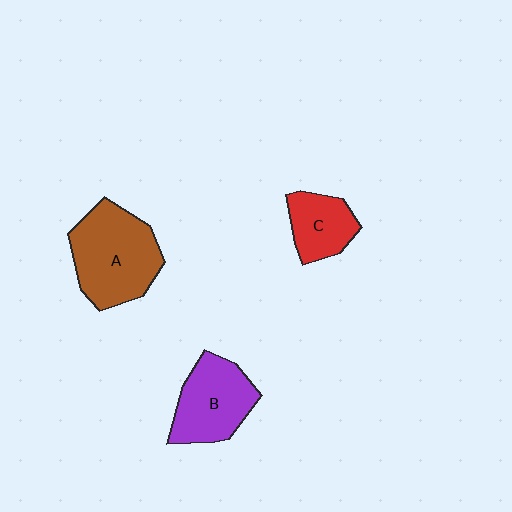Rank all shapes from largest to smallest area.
From largest to smallest: A (brown), B (purple), C (red).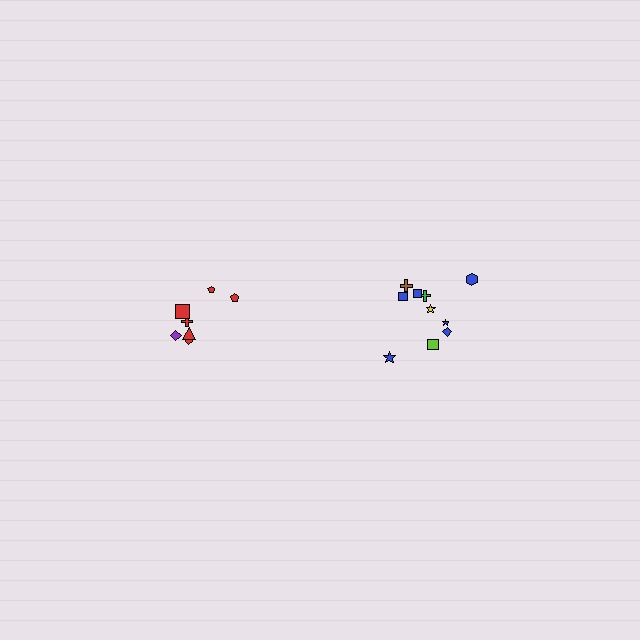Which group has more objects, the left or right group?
The right group.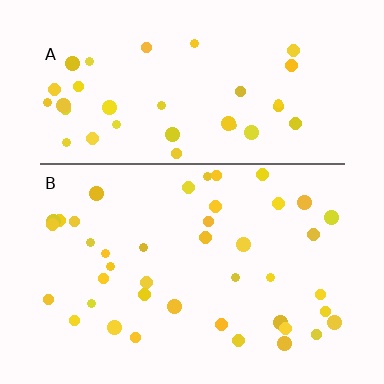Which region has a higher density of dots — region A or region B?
B (the bottom).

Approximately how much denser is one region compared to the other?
Approximately 1.1× — region B over region A.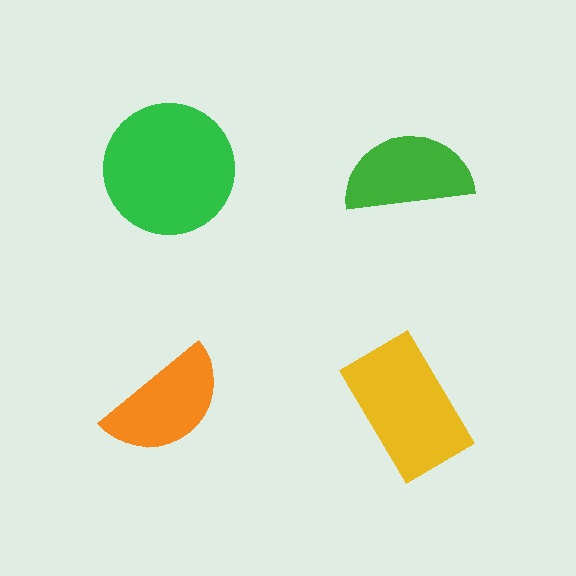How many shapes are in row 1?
2 shapes.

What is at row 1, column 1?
A green circle.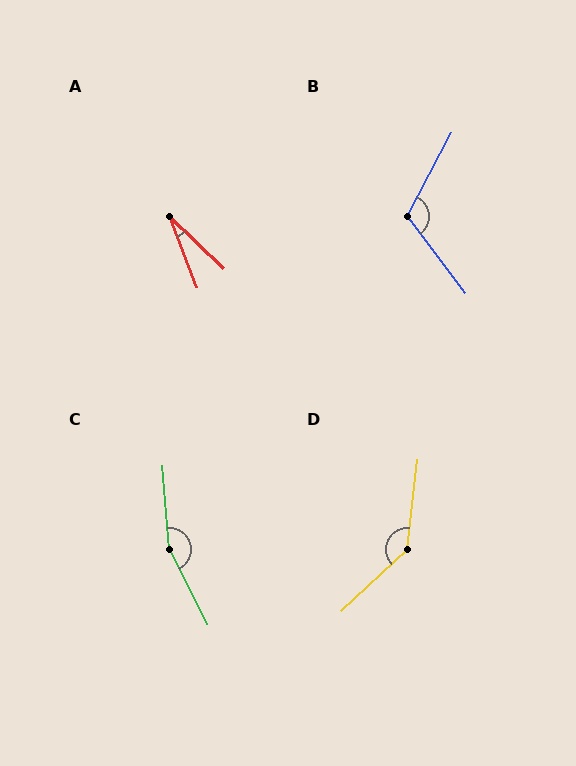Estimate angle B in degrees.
Approximately 115 degrees.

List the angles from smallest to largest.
A (25°), B (115°), D (140°), C (158°).